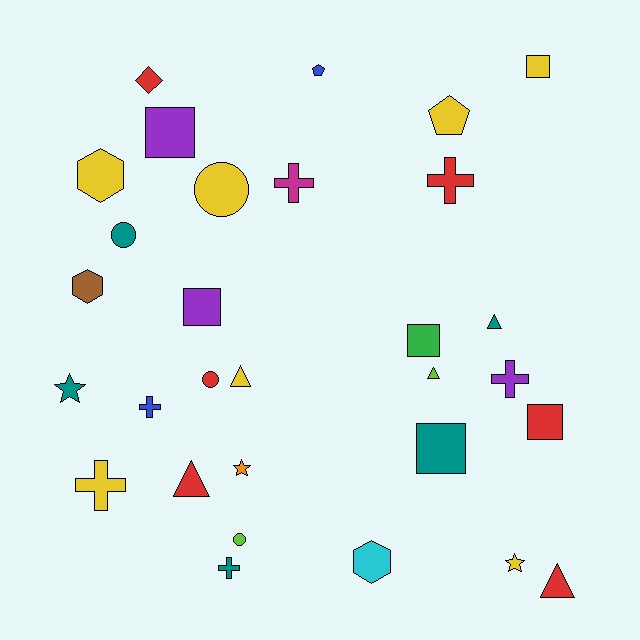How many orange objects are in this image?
There is 1 orange object.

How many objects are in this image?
There are 30 objects.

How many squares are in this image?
There are 6 squares.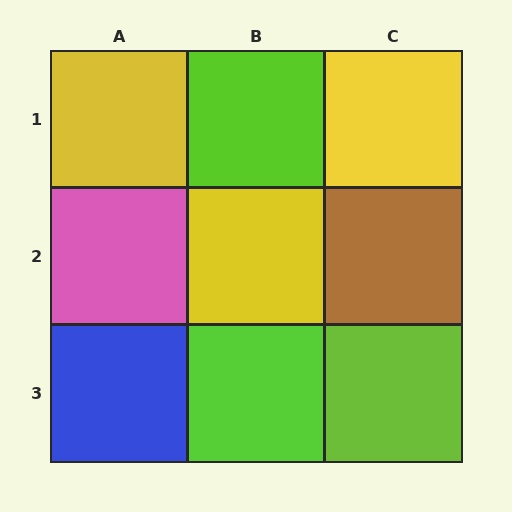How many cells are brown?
1 cell is brown.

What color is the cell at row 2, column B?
Yellow.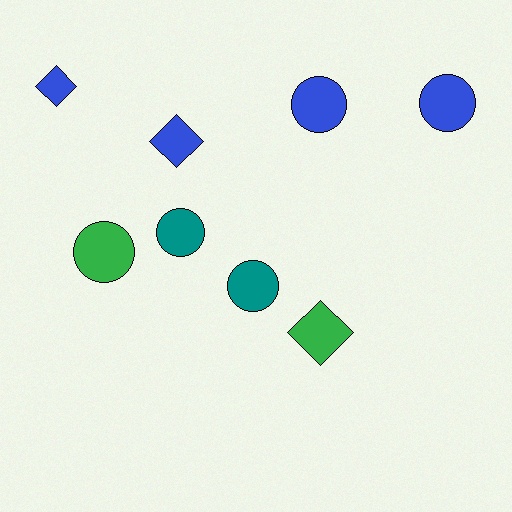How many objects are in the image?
There are 8 objects.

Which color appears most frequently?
Blue, with 4 objects.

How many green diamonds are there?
There is 1 green diamond.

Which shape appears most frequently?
Circle, with 5 objects.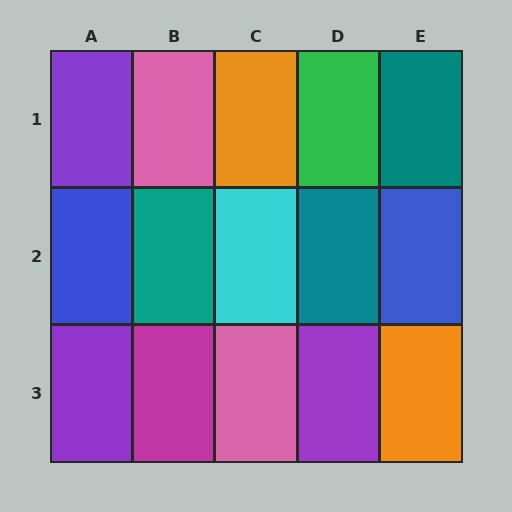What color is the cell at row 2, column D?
Teal.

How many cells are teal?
3 cells are teal.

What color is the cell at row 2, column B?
Teal.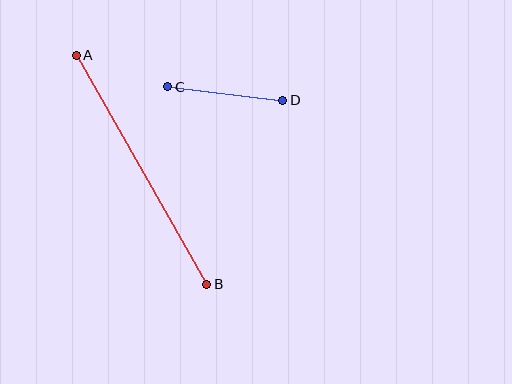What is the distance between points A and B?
The distance is approximately 264 pixels.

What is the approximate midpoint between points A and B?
The midpoint is at approximately (141, 170) pixels.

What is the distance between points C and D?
The distance is approximately 116 pixels.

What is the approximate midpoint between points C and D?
The midpoint is at approximately (225, 93) pixels.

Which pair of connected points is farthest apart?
Points A and B are farthest apart.